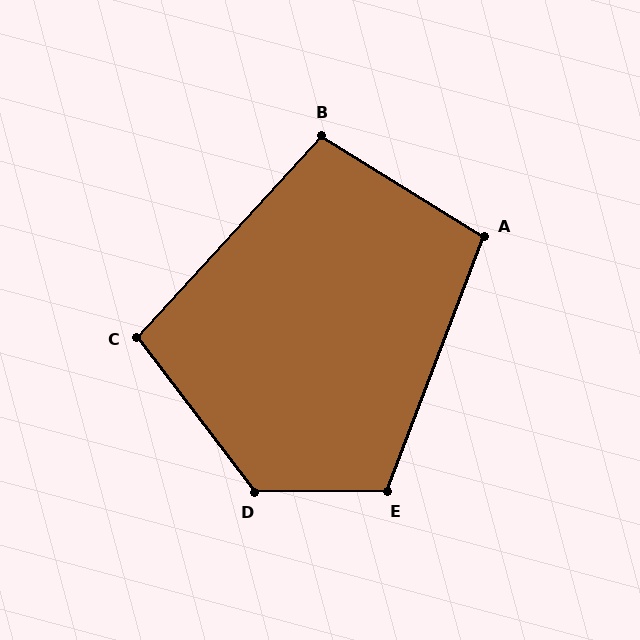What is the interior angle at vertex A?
Approximately 101 degrees (obtuse).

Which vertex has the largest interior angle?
D, at approximately 127 degrees.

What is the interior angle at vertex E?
Approximately 111 degrees (obtuse).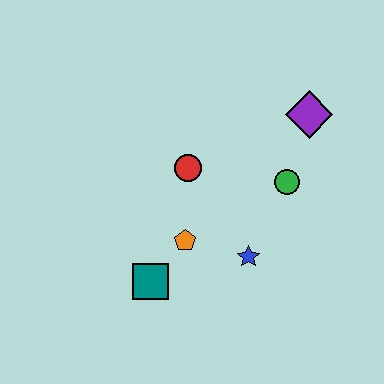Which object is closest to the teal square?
The orange pentagon is closest to the teal square.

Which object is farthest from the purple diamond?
The teal square is farthest from the purple diamond.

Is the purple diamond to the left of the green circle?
No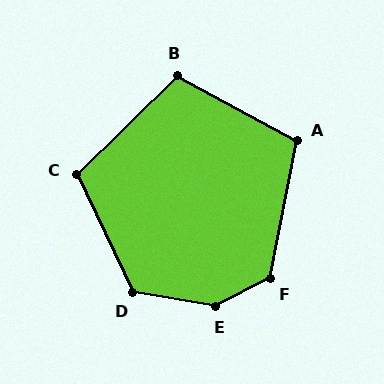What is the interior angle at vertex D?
Approximately 125 degrees (obtuse).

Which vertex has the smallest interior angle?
B, at approximately 107 degrees.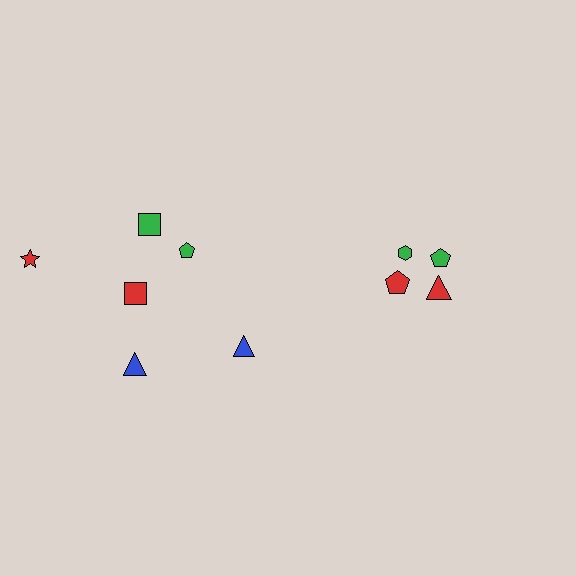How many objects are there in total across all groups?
There are 10 objects.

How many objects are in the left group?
There are 6 objects.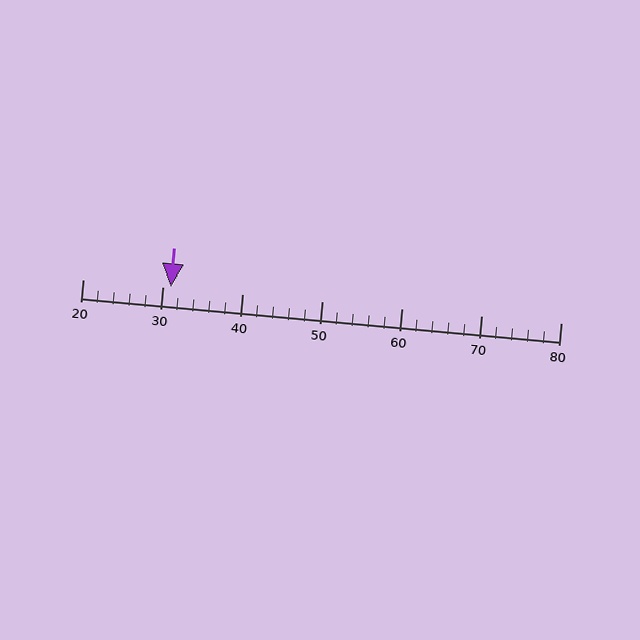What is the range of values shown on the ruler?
The ruler shows values from 20 to 80.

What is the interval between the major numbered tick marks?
The major tick marks are spaced 10 units apart.